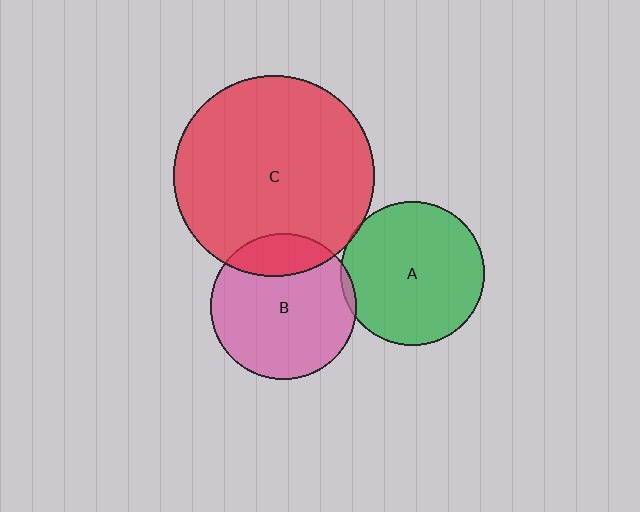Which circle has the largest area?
Circle C (red).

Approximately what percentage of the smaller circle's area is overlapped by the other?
Approximately 5%.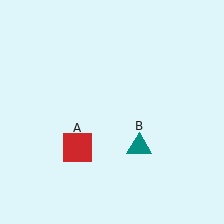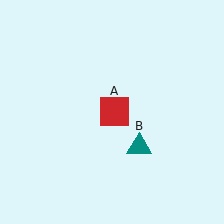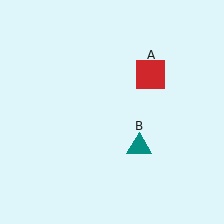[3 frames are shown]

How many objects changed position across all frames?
1 object changed position: red square (object A).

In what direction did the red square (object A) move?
The red square (object A) moved up and to the right.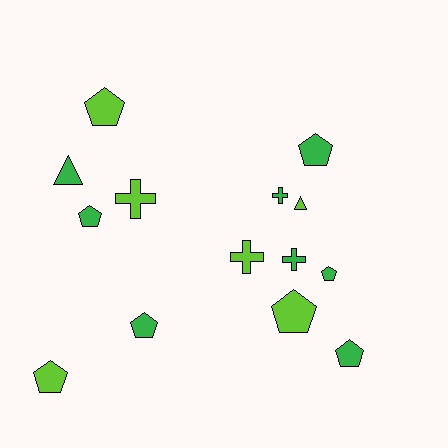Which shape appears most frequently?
Pentagon, with 8 objects.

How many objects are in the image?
There are 14 objects.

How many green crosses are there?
There are 2 green crosses.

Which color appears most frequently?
Green, with 8 objects.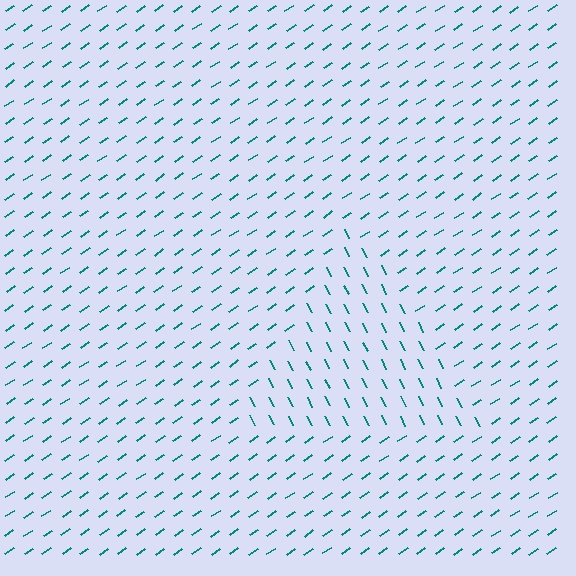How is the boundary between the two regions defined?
The boundary is defined purely by a change in line orientation (approximately 82 degrees difference). All lines are the same color and thickness.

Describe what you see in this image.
The image is filled with small teal line segments. A triangle region in the image has lines oriented differently from the surrounding lines, creating a visible texture boundary.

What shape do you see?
I see a triangle.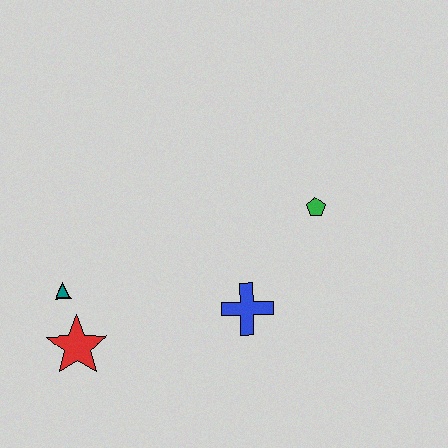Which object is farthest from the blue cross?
The teal triangle is farthest from the blue cross.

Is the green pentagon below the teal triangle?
No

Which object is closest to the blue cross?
The green pentagon is closest to the blue cross.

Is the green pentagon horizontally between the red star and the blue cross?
No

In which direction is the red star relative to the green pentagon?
The red star is to the left of the green pentagon.